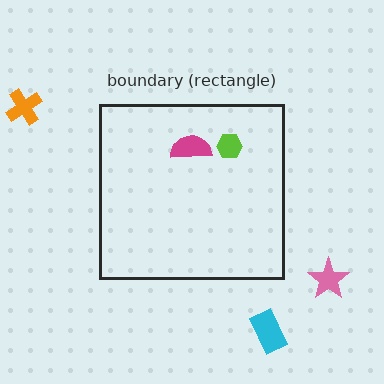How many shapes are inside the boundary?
2 inside, 3 outside.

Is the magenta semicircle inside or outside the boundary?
Inside.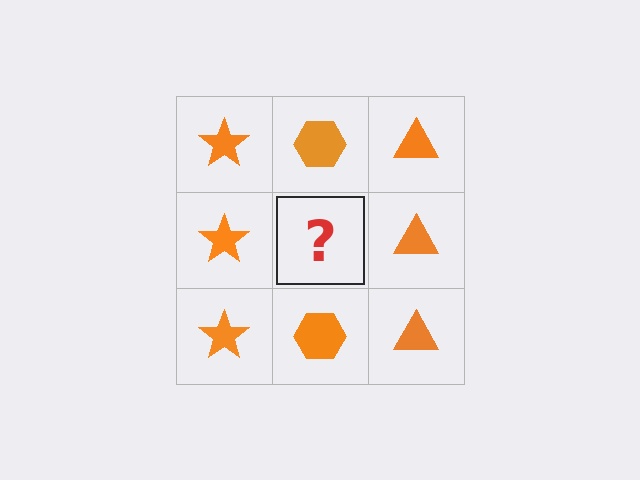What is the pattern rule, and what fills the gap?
The rule is that each column has a consistent shape. The gap should be filled with an orange hexagon.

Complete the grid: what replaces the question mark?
The question mark should be replaced with an orange hexagon.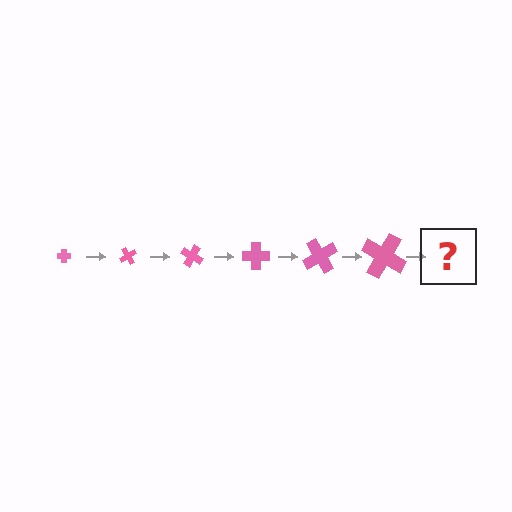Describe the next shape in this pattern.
It should be a cross, larger than the previous one and rotated 360 degrees from the start.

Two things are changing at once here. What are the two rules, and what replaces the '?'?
The two rules are that the cross grows larger each step and it rotates 60 degrees each step. The '?' should be a cross, larger than the previous one and rotated 360 degrees from the start.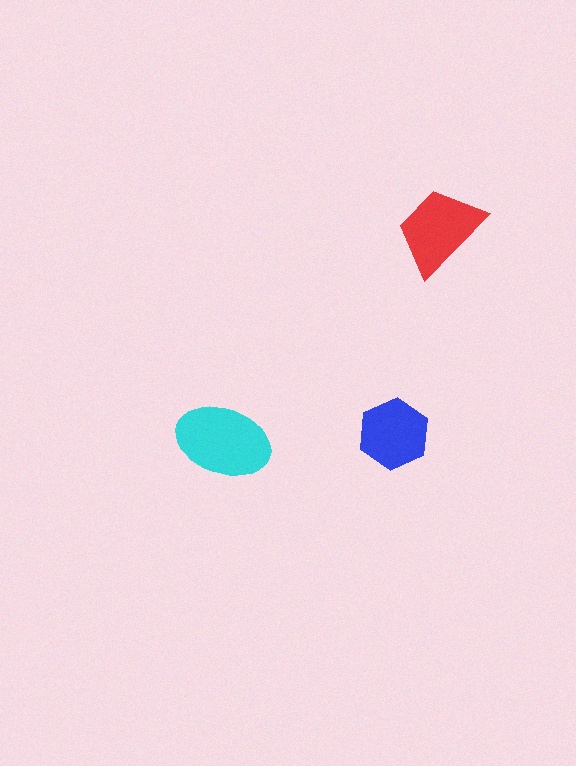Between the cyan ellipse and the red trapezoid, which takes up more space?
The cyan ellipse.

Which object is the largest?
The cyan ellipse.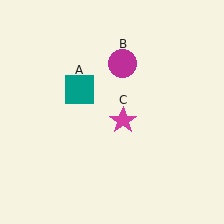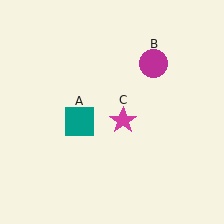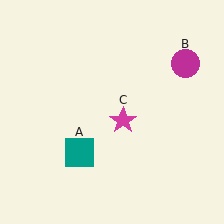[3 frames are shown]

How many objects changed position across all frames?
2 objects changed position: teal square (object A), magenta circle (object B).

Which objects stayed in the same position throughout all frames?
Magenta star (object C) remained stationary.